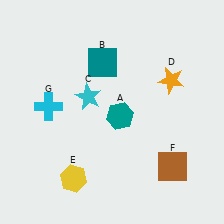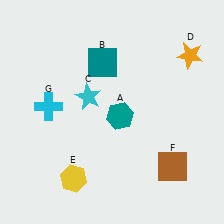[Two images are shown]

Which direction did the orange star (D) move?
The orange star (D) moved up.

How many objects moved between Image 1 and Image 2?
1 object moved between the two images.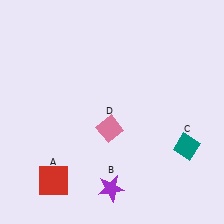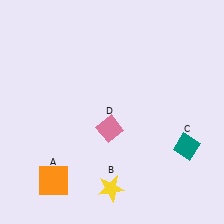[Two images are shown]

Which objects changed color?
A changed from red to orange. B changed from purple to yellow.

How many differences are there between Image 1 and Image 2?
There are 2 differences between the two images.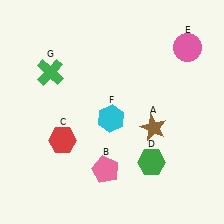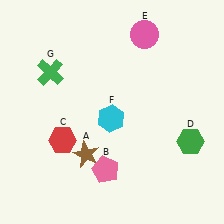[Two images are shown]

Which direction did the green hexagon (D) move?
The green hexagon (D) moved right.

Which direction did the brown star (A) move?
The brown star (A) moved left.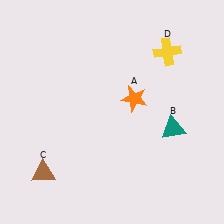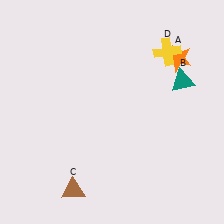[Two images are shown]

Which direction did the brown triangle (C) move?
The brown triangle (C) moved right.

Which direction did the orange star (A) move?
The orange star (A) moved right.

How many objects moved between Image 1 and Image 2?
3 objects moved between the two images.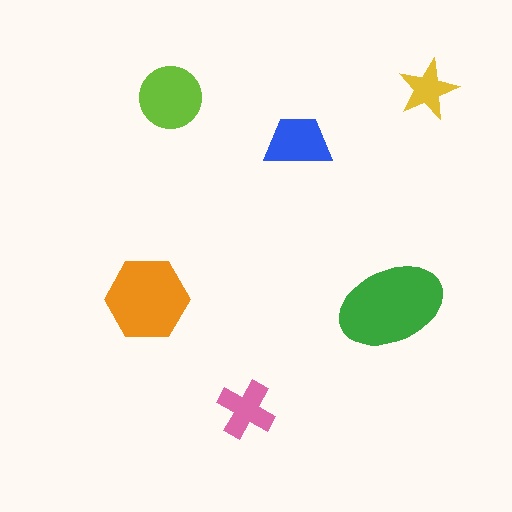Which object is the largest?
The green ellipse.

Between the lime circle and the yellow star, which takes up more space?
The lime circle.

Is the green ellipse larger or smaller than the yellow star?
Larger.